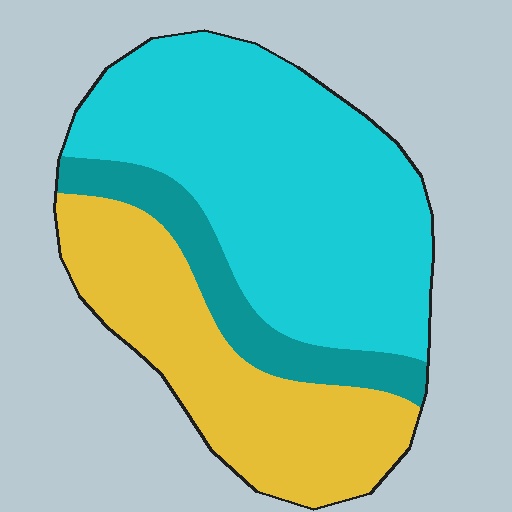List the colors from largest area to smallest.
From largest to smallest: cyan, yellow, teal.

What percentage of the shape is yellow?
Yellow covers about 35% of the shape.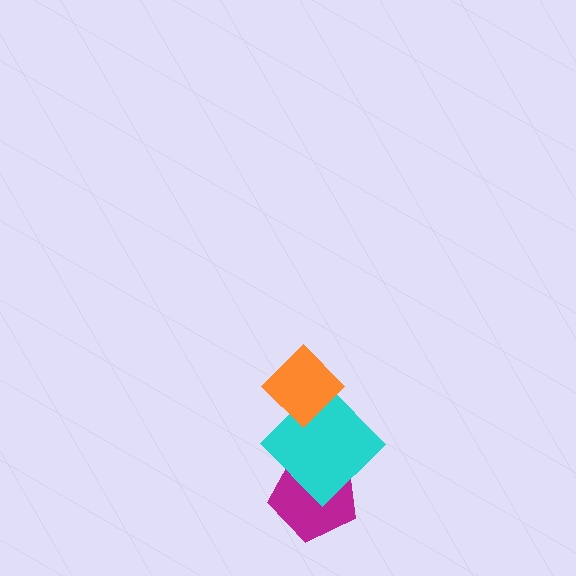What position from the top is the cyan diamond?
The cyan diamond is 2nd from the top.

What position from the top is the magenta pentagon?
The magenta pentagon is 3rd from the top.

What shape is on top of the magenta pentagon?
The cyan diamond is on top of the magenta pentagon.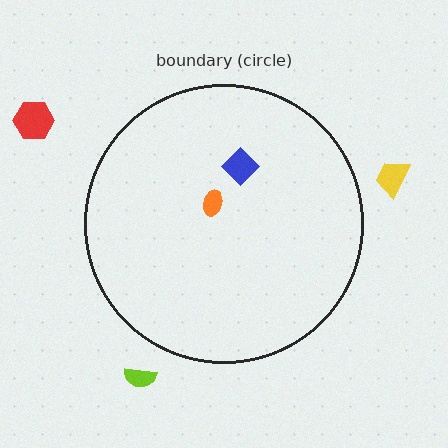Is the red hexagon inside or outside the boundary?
Outside.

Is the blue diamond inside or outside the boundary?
Inside.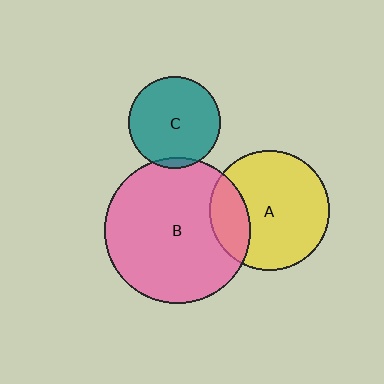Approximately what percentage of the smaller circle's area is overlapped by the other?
Approximately 5%.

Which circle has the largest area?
Circle B (pink).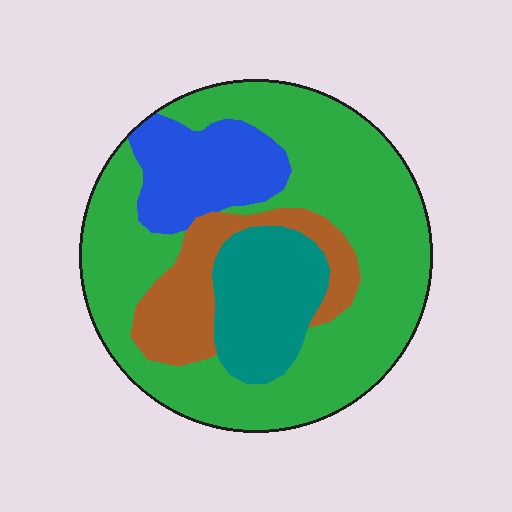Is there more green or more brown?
Green.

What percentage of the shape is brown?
Brown takes up about one eighth (1/8) of the shape.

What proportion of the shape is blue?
Blue covers roughly 15% of the shape.